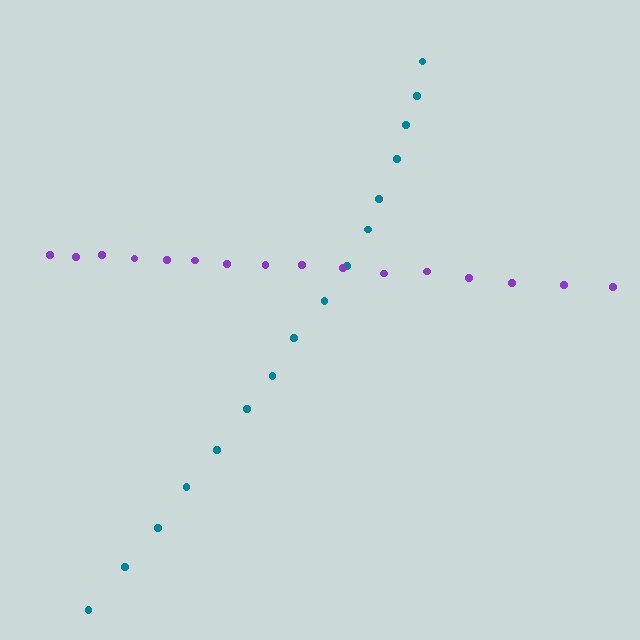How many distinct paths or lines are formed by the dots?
There are 2 distinct paths.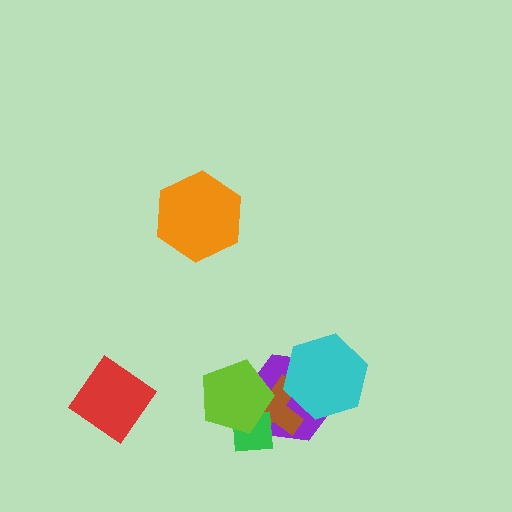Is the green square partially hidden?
Yes, it is partially covered by another shape.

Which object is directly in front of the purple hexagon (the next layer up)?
The brown cross is directly in front of the purple hexagon.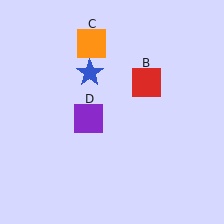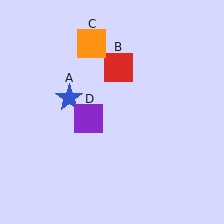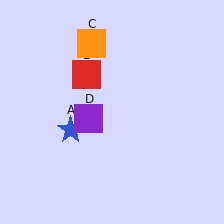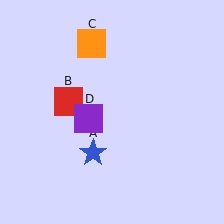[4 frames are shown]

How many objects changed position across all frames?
2 objects changed position: blue star (object A), red square (object B).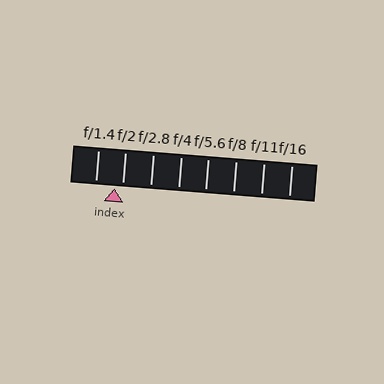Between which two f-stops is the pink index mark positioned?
The index mark is between f/1.4 and f/2.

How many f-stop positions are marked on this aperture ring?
There are 8 f-stop positions marked.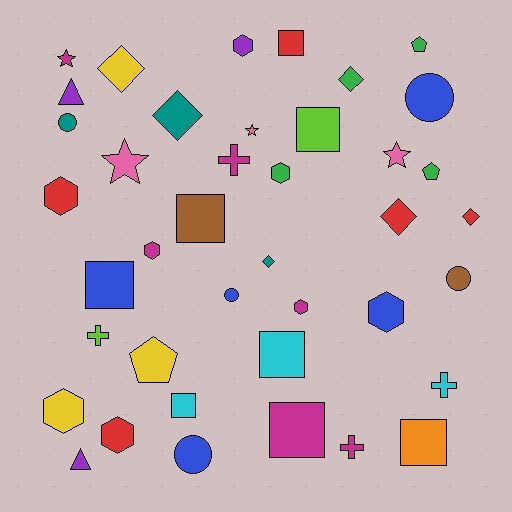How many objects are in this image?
There are 40 objects.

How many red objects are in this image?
There are 5 red objects.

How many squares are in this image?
There are 8 squares.